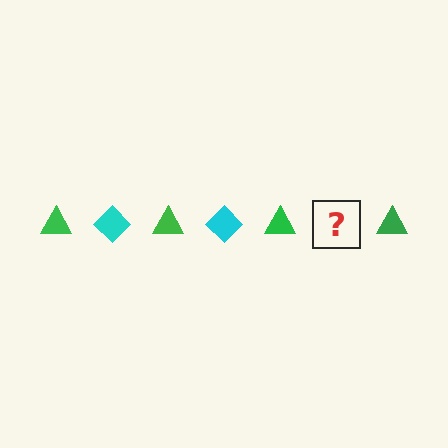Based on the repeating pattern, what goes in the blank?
The blank should be a cyan diamond.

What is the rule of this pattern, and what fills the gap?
The rule is that the pattern alternates between green triangle and cyan diamond. The gap should be filled with a cyan diamond.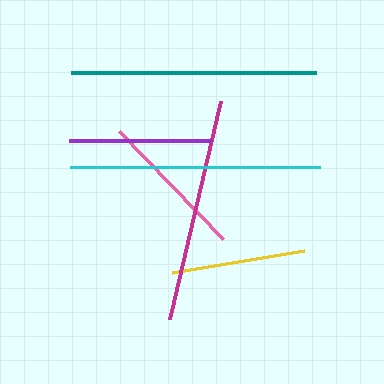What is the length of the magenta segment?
The magenta segment is approximately 224 pixels long.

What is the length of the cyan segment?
The cyan segment is approximately 250 pixels long.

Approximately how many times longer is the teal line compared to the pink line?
The teal line is approximately 1.6 times the length of the pink line.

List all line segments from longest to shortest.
From longest to shortest: cyan, teal, magenta, pink, purple, yellow.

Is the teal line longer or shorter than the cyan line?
The cyan line is longer than the teal line.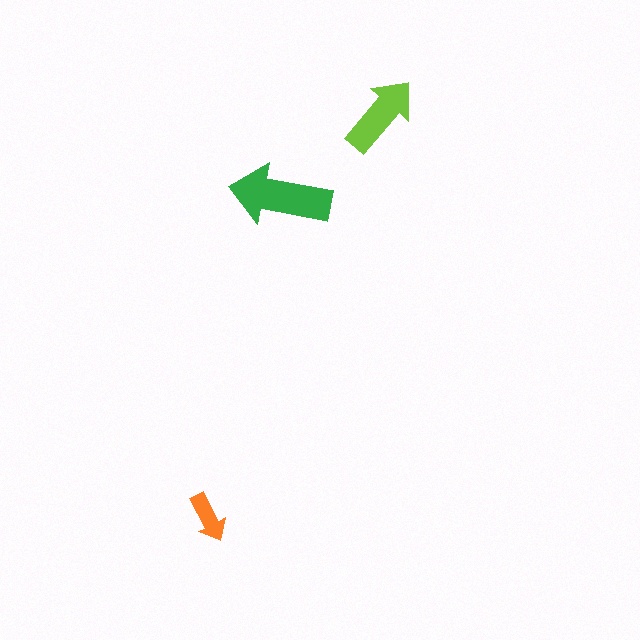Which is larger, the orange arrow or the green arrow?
The green one.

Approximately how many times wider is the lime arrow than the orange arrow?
About 1.5 times wider.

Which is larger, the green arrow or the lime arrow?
The green one.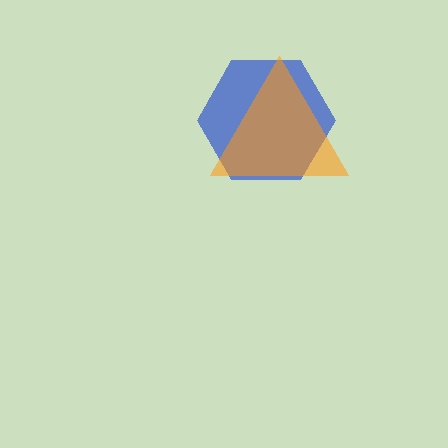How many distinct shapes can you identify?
There are 2 distinct shapes: a blue hexagon, an orange triangle.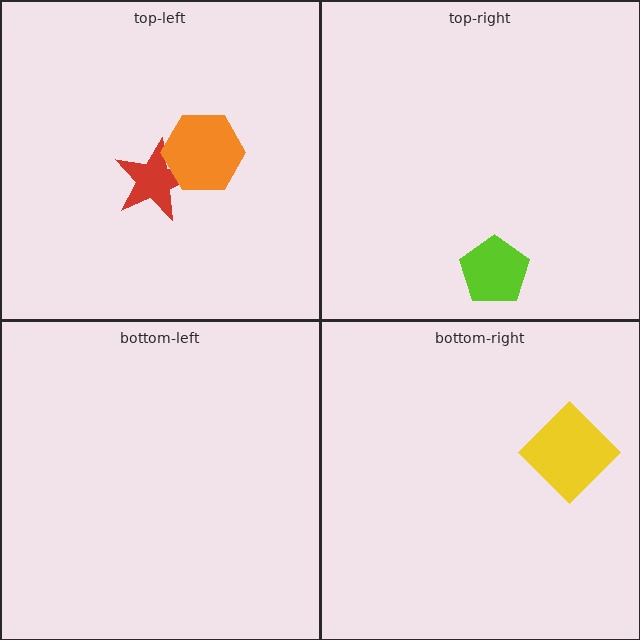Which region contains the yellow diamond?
The bottom-right region.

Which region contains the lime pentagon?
The top-right region.